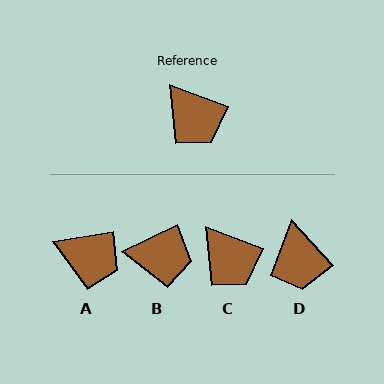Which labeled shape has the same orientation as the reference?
C.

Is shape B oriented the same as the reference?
No, it is off by about 46 degrees.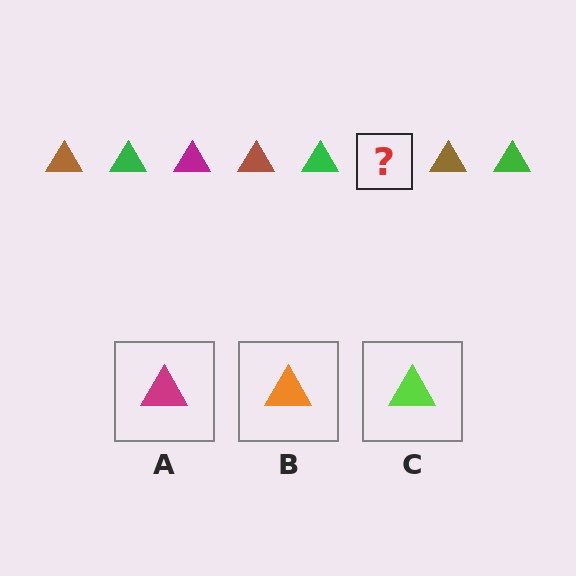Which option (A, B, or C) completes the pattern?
A.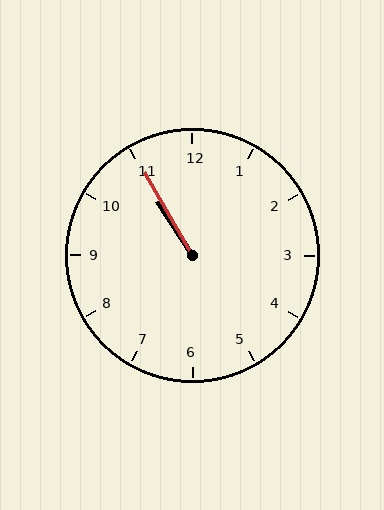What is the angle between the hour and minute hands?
Approximately 2 degrees.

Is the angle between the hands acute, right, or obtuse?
It is acute.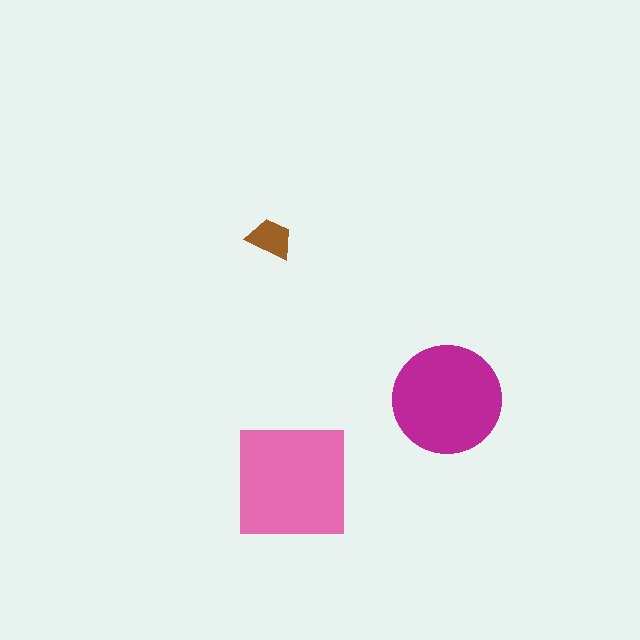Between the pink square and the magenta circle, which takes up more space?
The pink square.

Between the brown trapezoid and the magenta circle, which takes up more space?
The magenta circle.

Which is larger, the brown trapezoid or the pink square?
The pink square.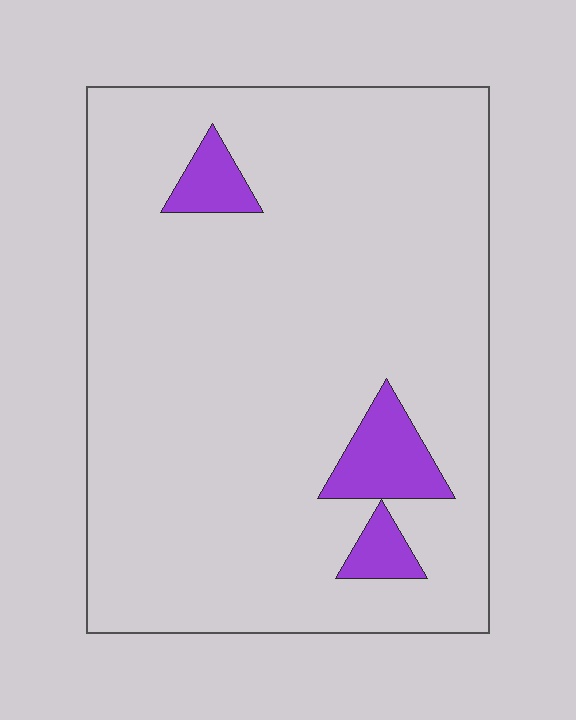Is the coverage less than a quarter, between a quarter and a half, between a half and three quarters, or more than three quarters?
Less than a quarter.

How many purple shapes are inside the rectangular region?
3.